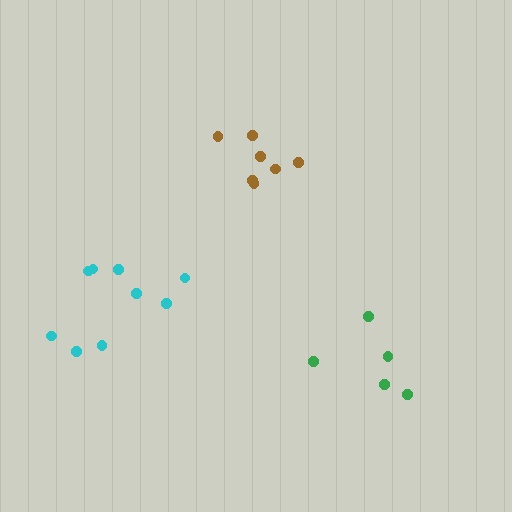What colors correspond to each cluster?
The clusters are colored: brown, green, cyan.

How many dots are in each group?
Group 1: 7 dots, Group 2: 5 dots, Group 3: 9 dots (21 total).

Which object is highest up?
The brown cluster is topmost.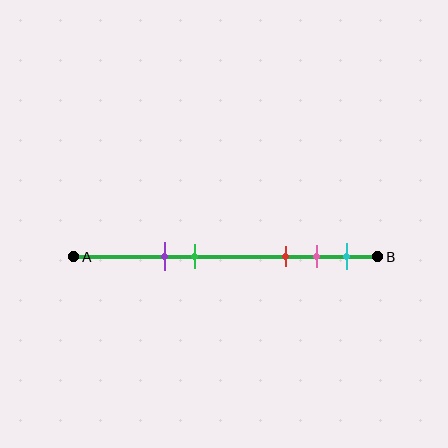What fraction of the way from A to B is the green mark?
The green mark is approximately 40% (0.4) of the way from A to B.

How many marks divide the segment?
There are 5 marks dividing the segment.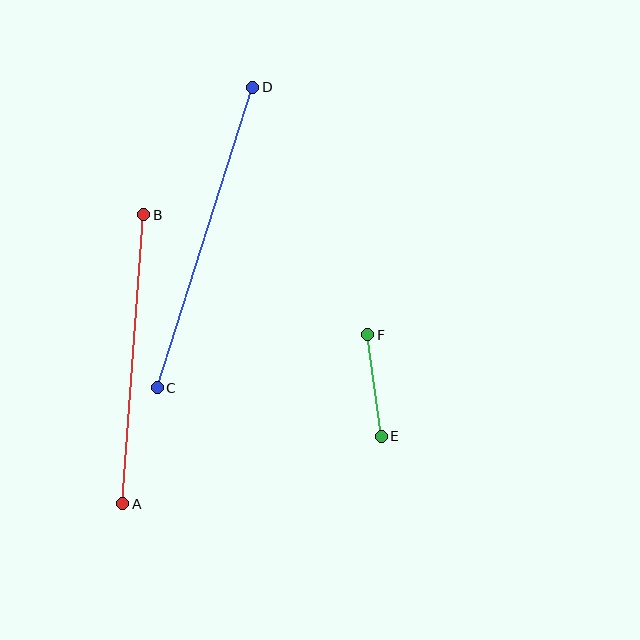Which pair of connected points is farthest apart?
Points C and D are farthest apart.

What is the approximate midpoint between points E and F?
The midpoint is at approximately (374, 385) pixels.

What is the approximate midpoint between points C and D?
The midpoint is at approximately (205, 238) pixels.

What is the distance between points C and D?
The distance is approximately 315 pixels.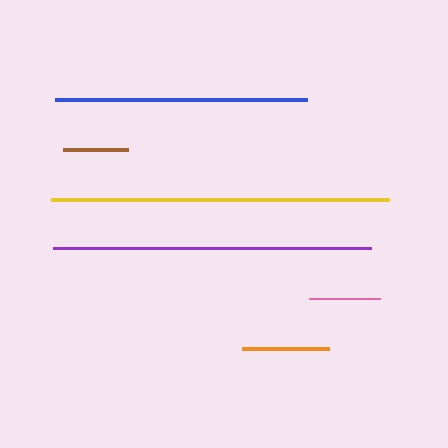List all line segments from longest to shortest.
From longest to shortest: yellow, purple, blue, orange, pink, brown.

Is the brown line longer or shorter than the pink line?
The pink line is longer than the brown line.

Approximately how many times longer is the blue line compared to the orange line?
The blue line is approximately 2.9 times the length of the orange line.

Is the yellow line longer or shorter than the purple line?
The yellow line is longer than the purple line.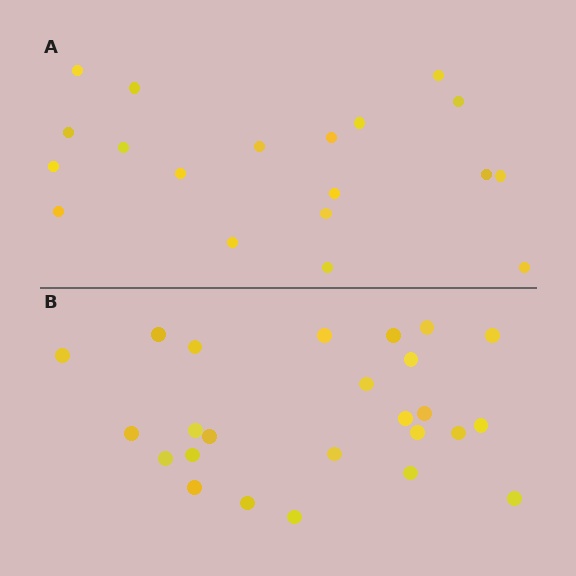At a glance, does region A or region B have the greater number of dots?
Region B (the bottom region) has more dots.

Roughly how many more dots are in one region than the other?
Region B has about 6 more dots than region A.